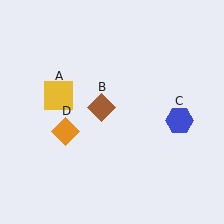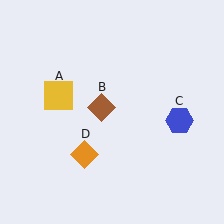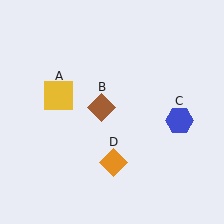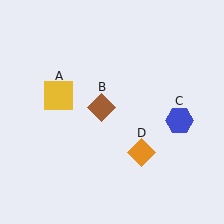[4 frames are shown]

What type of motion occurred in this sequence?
The orange diamond (object D) rotated counterclockwise around the center of the scene.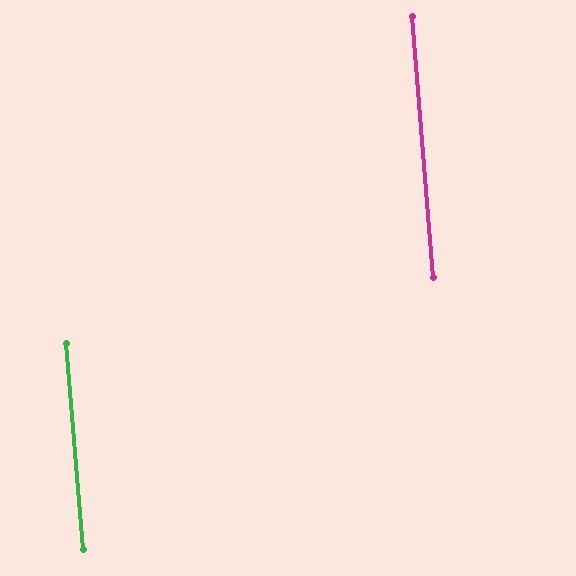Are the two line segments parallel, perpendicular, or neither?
Parallel — their directions differ by only 0.2°.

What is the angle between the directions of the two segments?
Approximately 0 degrees.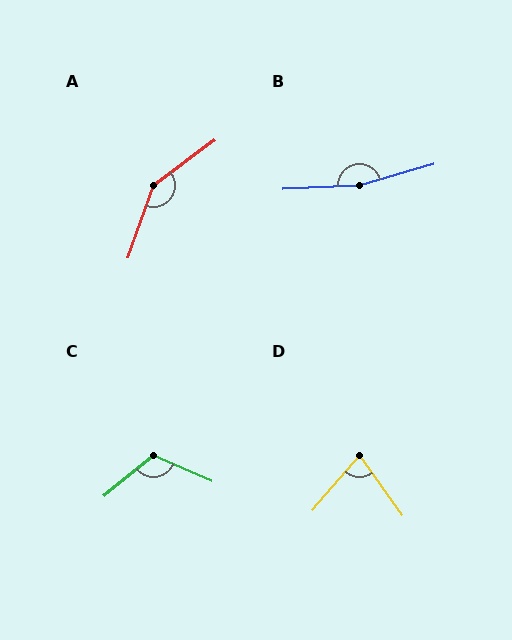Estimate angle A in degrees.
Approximately 145 degrees.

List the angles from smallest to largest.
D (77°), C (118°), A (145°), B (167°).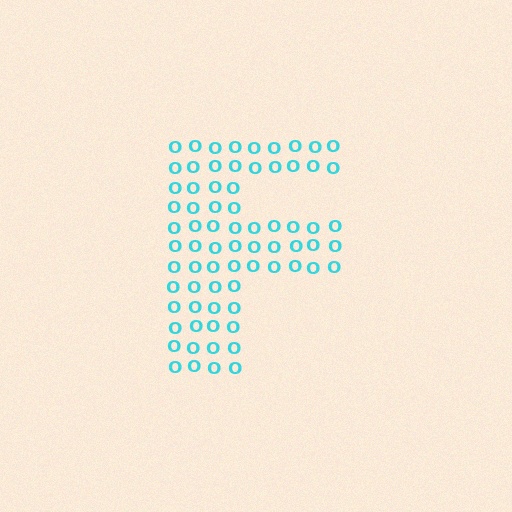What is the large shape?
The large shape is the letter F.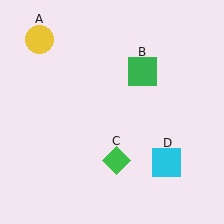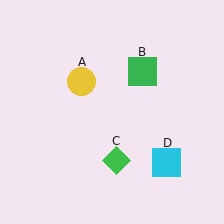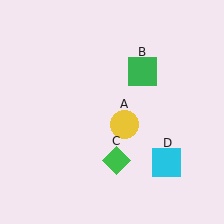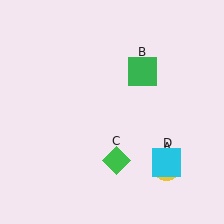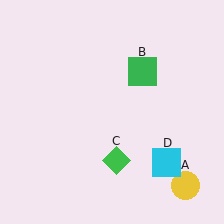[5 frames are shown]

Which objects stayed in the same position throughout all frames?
Green square (object B) and green diamond (object C) and cyan square (object D) remained stationary.